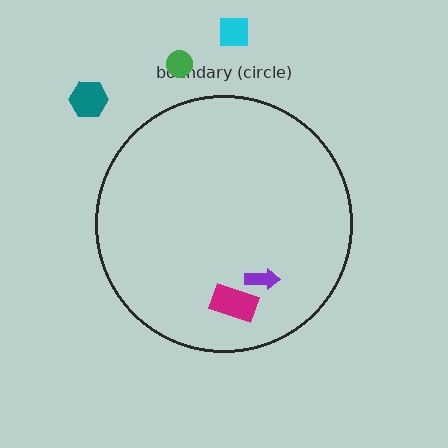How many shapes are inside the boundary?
2 inside, 3 outside.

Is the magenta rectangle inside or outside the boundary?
Inside.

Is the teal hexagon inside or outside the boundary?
Outside.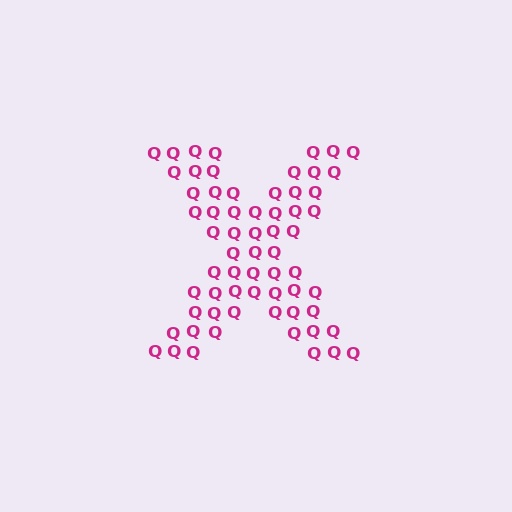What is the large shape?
The large shape is the letter X.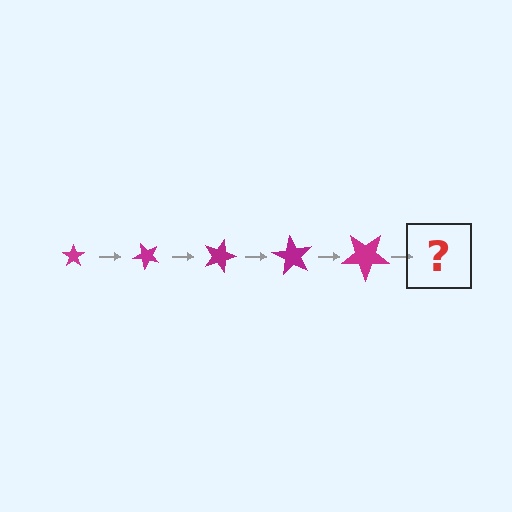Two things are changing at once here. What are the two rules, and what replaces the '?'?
The two rules are that the star grows larger each step and it rotates 45 degrees each step. The '?' should be a star, larger than the previous one and rotated 225 degrees from the start.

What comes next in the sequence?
The next element should be a star, larger than the previous one and rotated 225 degrees from the start.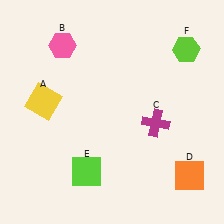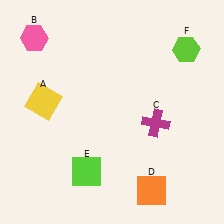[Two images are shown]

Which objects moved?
The objects that moved are: the pink hexagon (B), the orange square (D).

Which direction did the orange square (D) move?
The orange square (D) moved left.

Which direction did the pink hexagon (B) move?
The pink hexagon (B) moved left.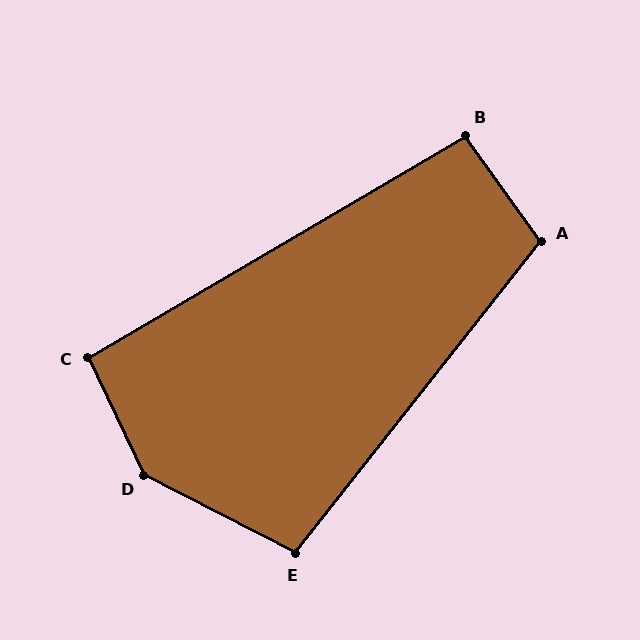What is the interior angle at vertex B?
Approximately 95 degrees (obtuse).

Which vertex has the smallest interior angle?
C, at approximately 95 degrees.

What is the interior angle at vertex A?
Approximately 106 degrees (obtuse).